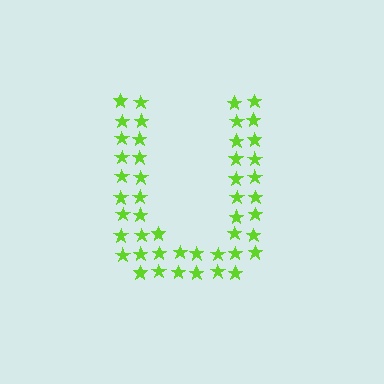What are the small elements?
The small elements are stars.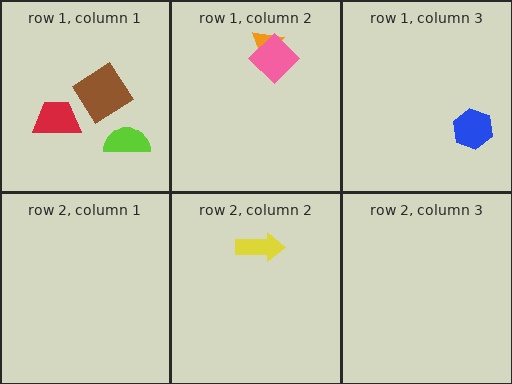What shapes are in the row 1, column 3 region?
The blue hexagon.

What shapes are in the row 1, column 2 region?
The orange triangle, the pink diamond.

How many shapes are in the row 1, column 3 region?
1.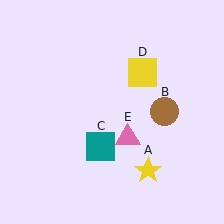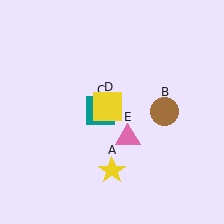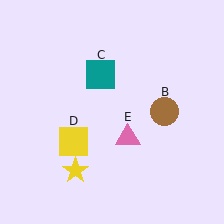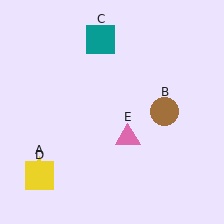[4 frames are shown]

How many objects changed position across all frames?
3 objects changed position: yellow star (object A), teal square (object C), yellow square (object D).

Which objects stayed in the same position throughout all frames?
Brown circle (object B) and pink triangle (object E) remained stationary.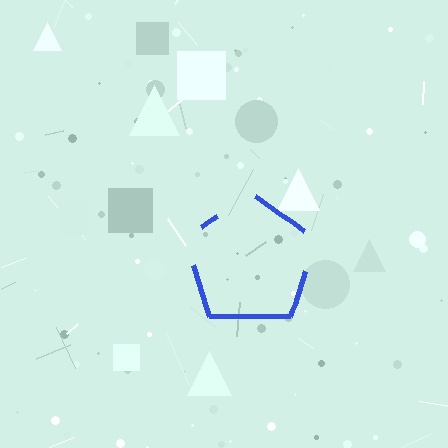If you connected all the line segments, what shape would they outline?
They would outline a pentagon.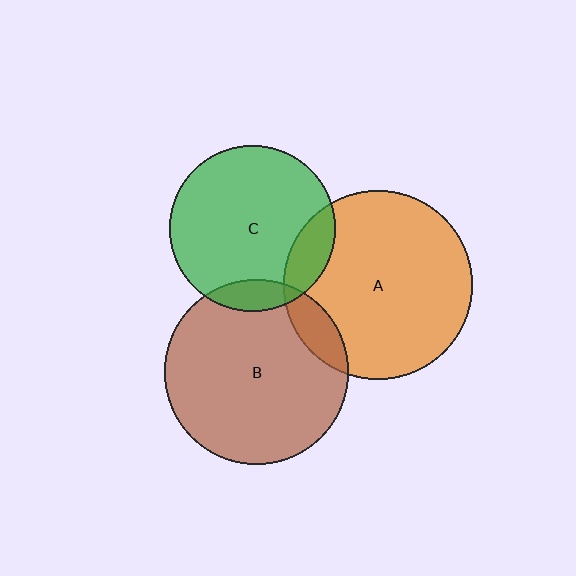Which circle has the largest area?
Circle A (orange).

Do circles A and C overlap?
Yes.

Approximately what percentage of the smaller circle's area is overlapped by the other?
Approximately 15%.